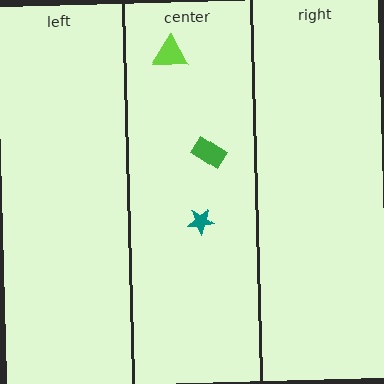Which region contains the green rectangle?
The center region.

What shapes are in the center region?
The green rectangle, the teal star, the lime triangle.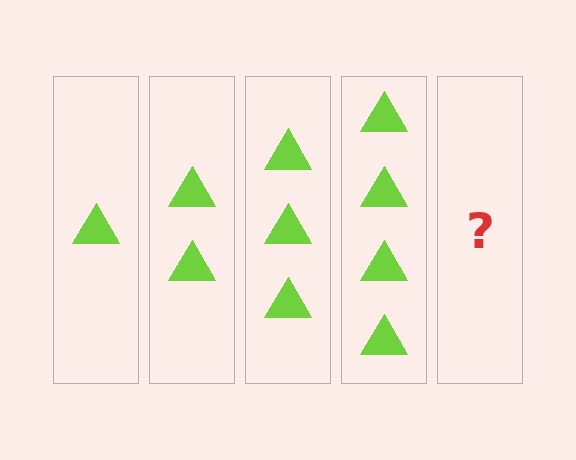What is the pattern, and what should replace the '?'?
The pattern is that each step adds one more triangle. The '?' should be 5 triangles.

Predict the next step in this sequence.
The next step is 5 triangles.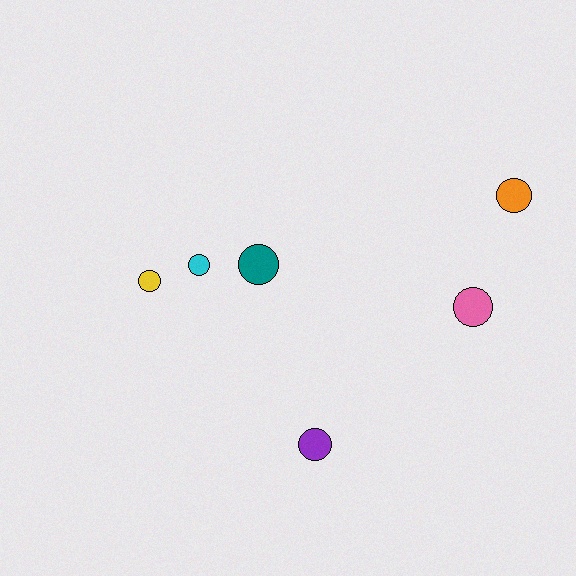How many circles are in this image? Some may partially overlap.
There are 6 circles.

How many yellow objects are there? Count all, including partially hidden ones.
There is 1 yellow object.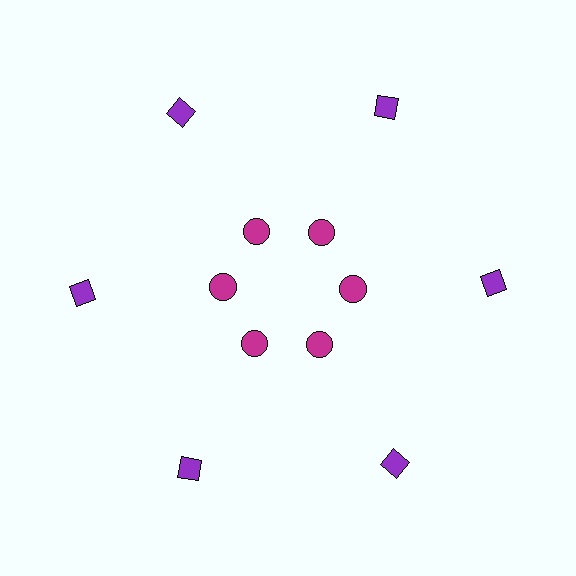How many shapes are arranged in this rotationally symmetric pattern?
There are 12 shapes, arranged in 6 groups of 2.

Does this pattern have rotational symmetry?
Yes, this pattern has 6-fold rotational symmetry. It looks the same after rotating 60 degrees around the center.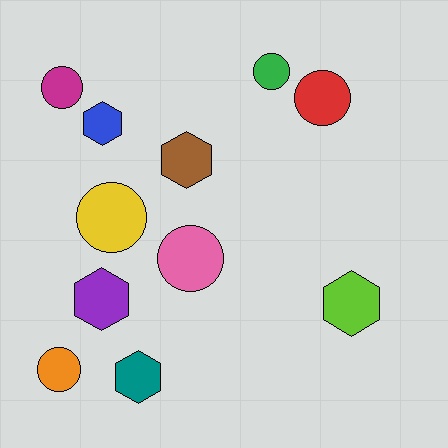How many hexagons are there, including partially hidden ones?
There are 5 hexagons.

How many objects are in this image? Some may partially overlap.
There are 11 objects.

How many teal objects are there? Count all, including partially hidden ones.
There is 1 teal object.